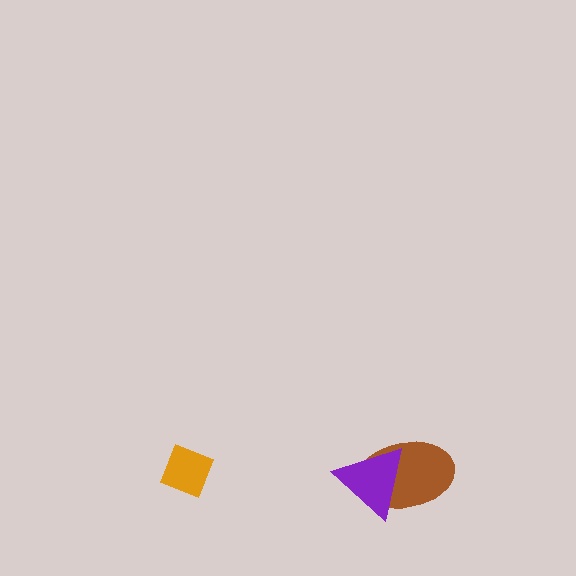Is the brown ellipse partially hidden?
Yes, it is partially covered by another shape.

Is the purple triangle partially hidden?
No, no other shape covers it.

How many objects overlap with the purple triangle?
1 object overlaps with the purple triangle.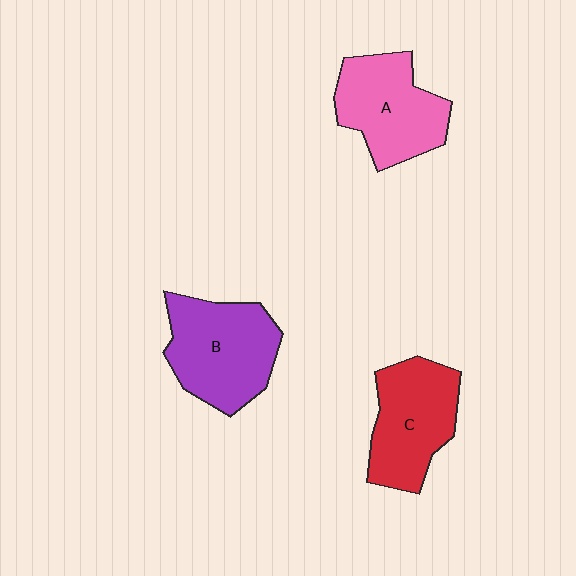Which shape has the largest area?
Shape B (purple).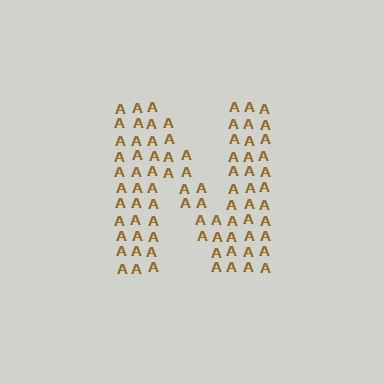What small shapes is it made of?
It is made of small letter A's.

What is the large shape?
The large shape is the letter N.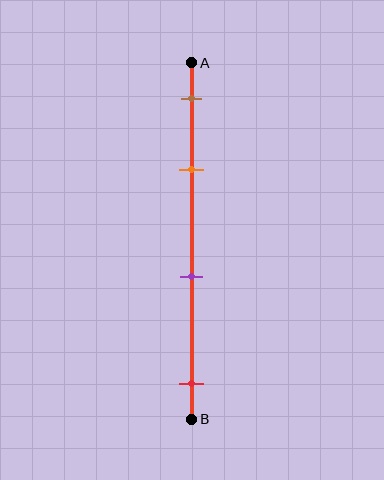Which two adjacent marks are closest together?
The brown and orange marks are the closest adjacent pair.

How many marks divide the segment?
There are 4 marks dividing the segment.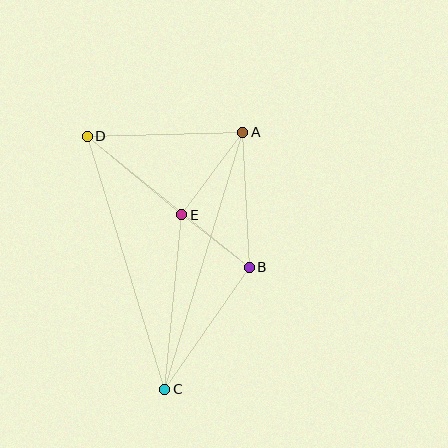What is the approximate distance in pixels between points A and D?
The distance between A and D is approximately 155 pixels.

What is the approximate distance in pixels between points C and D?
The distance between C and D is approximately 264 pixels.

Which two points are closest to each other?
Points B and E are closest to each other.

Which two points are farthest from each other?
Points A and C are farthest from each other.